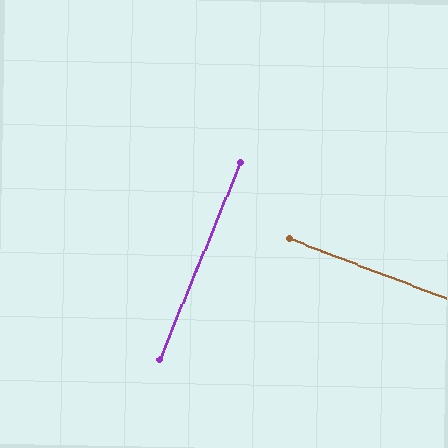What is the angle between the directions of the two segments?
Approximately 88 degrees.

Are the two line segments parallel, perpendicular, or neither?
Perpendicular — they meet at approximately 88°.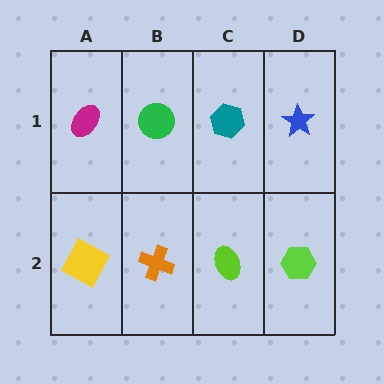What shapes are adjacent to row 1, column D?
A lime hexagon (row 2, column D), a teal hexagon (row 1, column C).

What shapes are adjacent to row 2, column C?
A teal hexagon (row 1, column C), an orange cross (row 2, column B), a lime hexagon (row 2, column D).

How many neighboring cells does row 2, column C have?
3.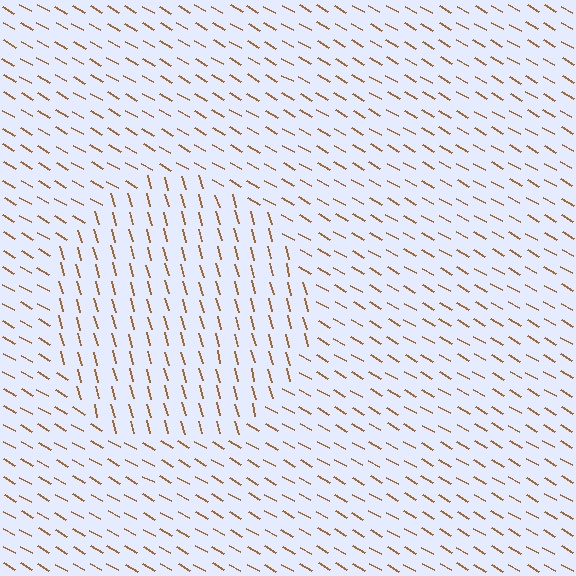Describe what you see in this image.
The image is filled with small brown line segments. A circle region in the image has lines oriented differently from the surrounding lines, creating a visible texture boundary.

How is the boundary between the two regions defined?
The boundary is defined purely by a change in line orientation (approximately 45 degrees difference). All lines are the same color and thickness.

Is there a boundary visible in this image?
Yes, there is a texture boundary formed by a change in line orientation.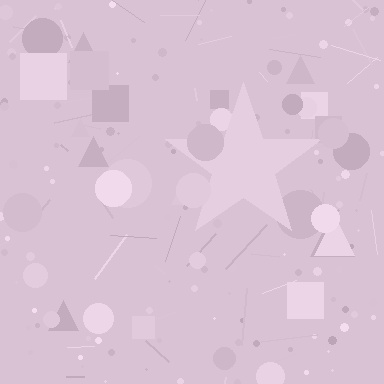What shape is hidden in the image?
A star is hidden in the image.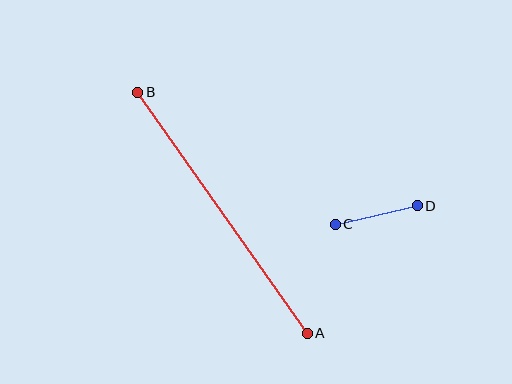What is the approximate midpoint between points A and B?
The midpoint is at approximately (222, 213) pixels.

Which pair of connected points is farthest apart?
Points A and B are farthest apart.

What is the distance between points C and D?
The distance is approximately 84 pixels.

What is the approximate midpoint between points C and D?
The midpoint is at approximately (376, 215) pixels.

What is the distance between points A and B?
The distance is approximately 295 pixels.